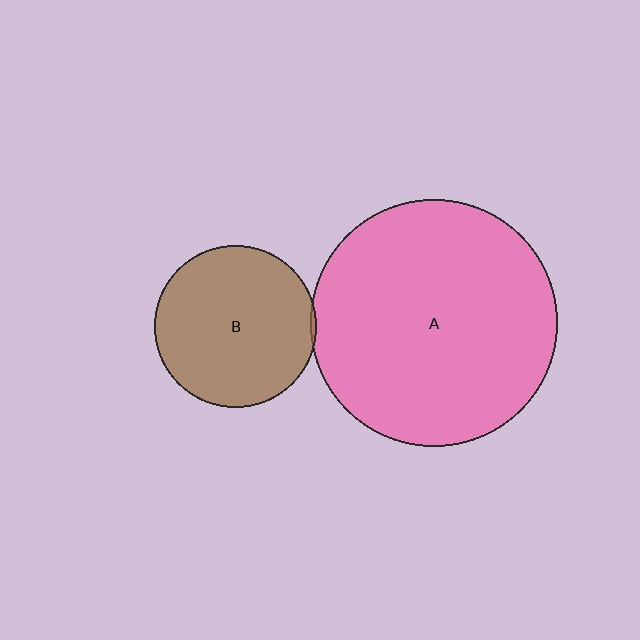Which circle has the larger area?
Circle A (pink).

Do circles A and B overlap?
Yes.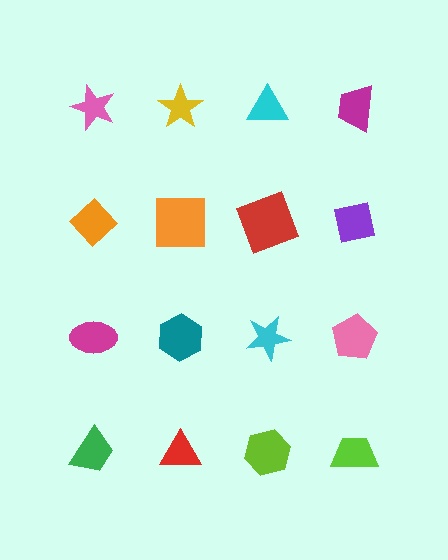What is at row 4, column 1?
A green trapezoid.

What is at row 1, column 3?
A cyan triangle.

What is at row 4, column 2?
A red triangle.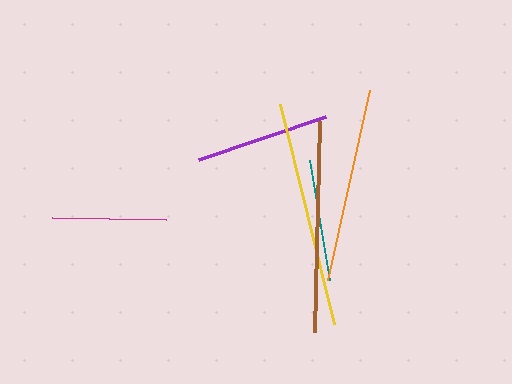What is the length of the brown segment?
The brown segment is approximately 211 pixels long.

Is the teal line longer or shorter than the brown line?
The brown line is longer than the teal line.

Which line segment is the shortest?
The magenta line is the shortest at approximately 114 pixels.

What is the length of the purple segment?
The purple segment is approximately 134 pixels long.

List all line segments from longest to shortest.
From longest to shortest: yellow, brown, orange, purple, teal, magenta.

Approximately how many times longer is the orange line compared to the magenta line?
The orange line is approximately 1.7 times the length of the magenta line.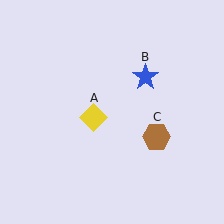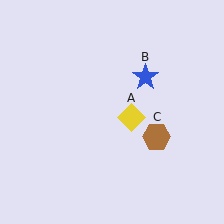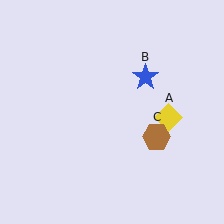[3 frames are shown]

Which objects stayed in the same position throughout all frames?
Blue star (object B) and brown hexagon (object C) remained stationary.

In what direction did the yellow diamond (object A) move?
The yellow diamond (object A) moved right.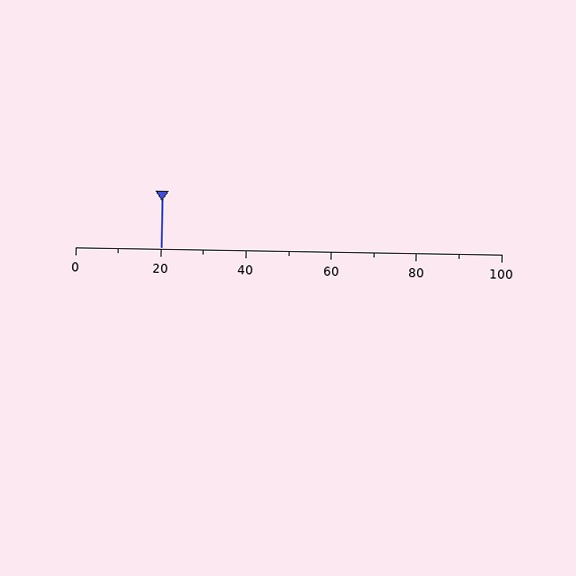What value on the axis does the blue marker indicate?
The marker indicates approximately 20.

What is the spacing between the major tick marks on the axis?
The major ticks are spaced 20 apart.